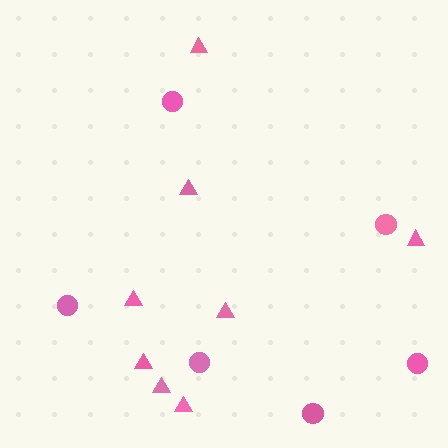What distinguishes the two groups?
There are 2 groups: one group of circles (6) and one group of triangles (8).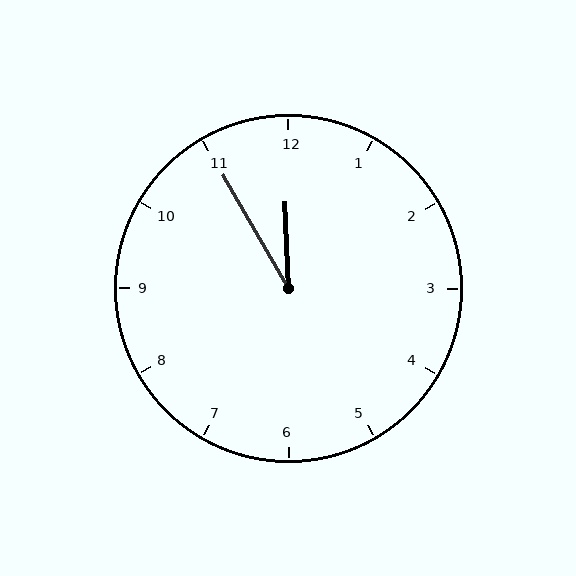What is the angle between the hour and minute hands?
Approximately 28 degrees.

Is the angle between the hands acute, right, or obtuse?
It is acute.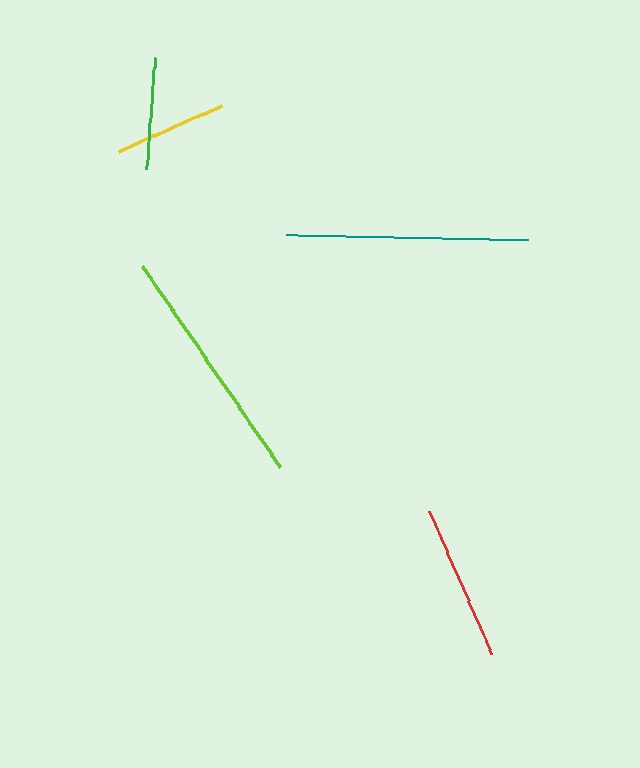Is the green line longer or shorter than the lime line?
The lime line is longer than the green line.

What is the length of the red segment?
The red segment is approximately 155 pixels long.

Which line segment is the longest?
The lime line is the longest at approximately 244 pixels.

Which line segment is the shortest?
The green line is the shortest at approximately 112 pixels.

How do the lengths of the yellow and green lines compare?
The yellow and green lines are approximately the same length.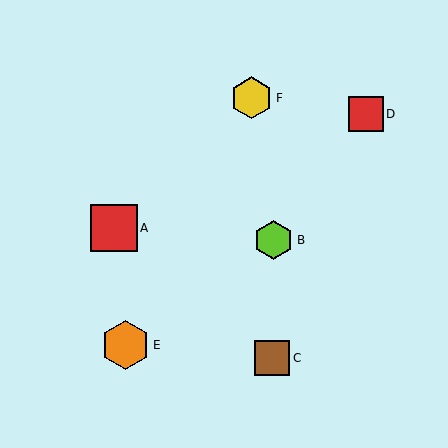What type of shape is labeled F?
Shape F is a yellow hexagon.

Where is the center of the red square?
The center of the red square is at (366, 114).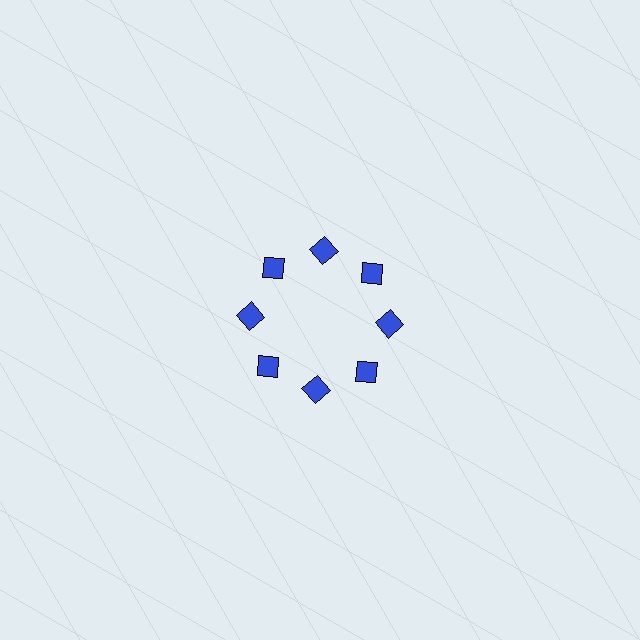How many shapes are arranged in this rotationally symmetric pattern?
There are 8 shapes, arranged in 8 groups of 1.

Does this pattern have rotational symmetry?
Yes, this pattern has 8-fold rotational symmetry. It looks the same after rotating 45 degrees around the center.